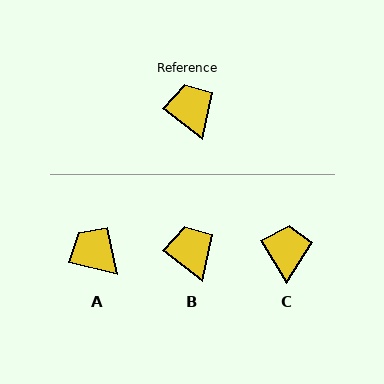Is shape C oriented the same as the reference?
No, it is off by about 21 degrees.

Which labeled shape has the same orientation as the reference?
B.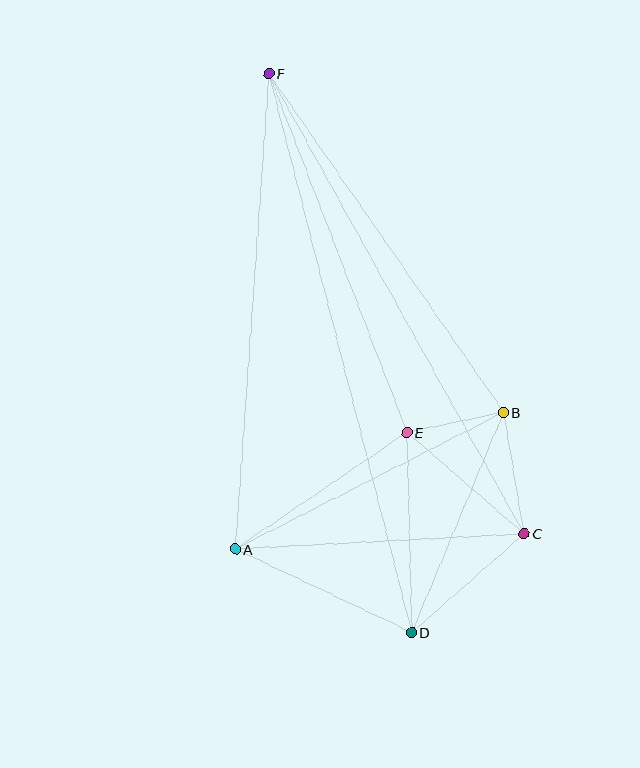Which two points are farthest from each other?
Points D and F are farthest from each other.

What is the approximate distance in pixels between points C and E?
The distance between C and E is approximately 155 pixels.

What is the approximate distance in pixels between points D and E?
The distance between D and E is approximately 200 pixels.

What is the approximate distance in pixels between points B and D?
The distance between B and D is approximately 239 pixels.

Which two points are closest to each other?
Points B and E are closest to each other.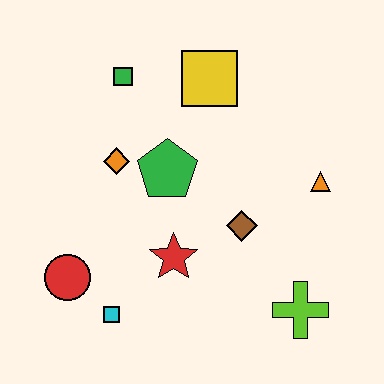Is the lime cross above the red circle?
No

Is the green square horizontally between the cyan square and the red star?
Yes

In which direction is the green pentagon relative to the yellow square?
The green pentagon is below the yellow square.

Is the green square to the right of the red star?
No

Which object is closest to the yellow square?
The green square is closest to the yellow square.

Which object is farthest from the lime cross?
The green square is farthest from the lime cross.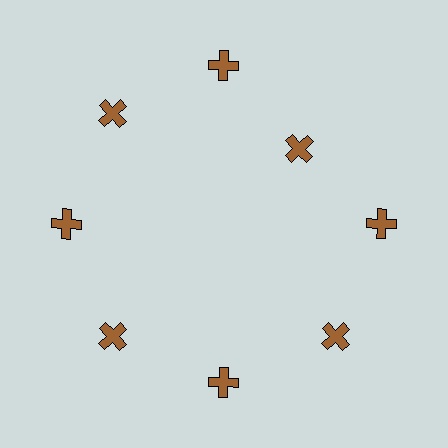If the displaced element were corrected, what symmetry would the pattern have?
It would have 8-fold rotational symmetry — the pattern would map onto itself every 45 degrees.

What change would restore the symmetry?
The symmetry would be restored by moving it outward, back onto the ring so that all 8 crosses sit at equal angles and equal distance from the center.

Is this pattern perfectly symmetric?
No. The 8 brown crosses are arranged in a ring, but one element near the 2 o'clock position is pulled inward toward the center, breaking the 8-fold rotational symmetry.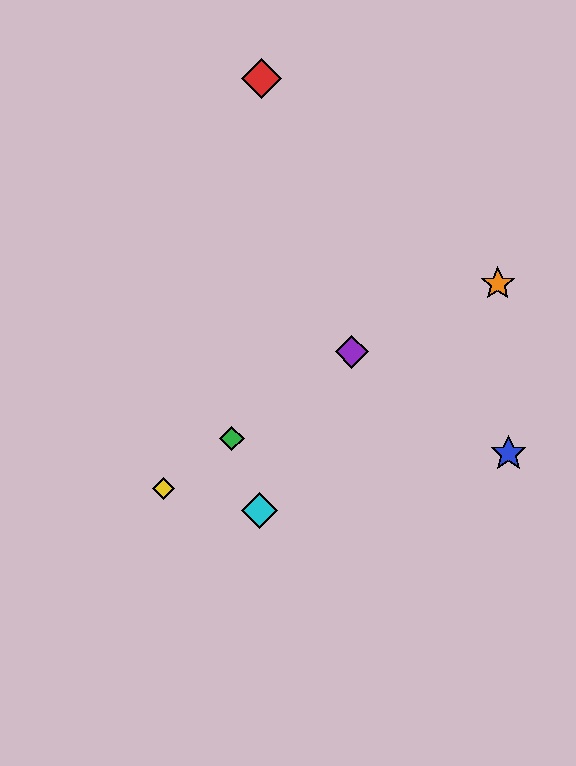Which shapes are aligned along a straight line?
The green diamond, the yellow diamond, the purple diamond are aligned along a straight line.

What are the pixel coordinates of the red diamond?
The red diamond is at (261, 79).